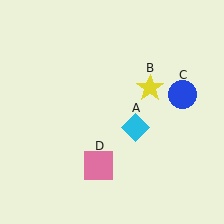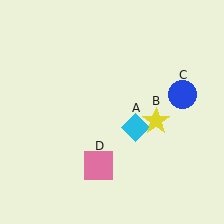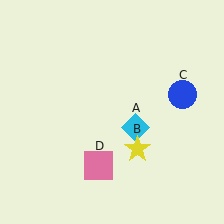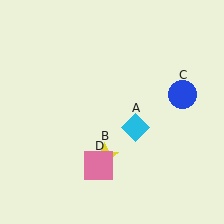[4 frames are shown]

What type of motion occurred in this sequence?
The yellow star (object B) rotated clockwise around the center of the scene.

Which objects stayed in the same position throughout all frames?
Cyan diamond (object A) and blue circle (object C) and pink square (object D) remained stationary.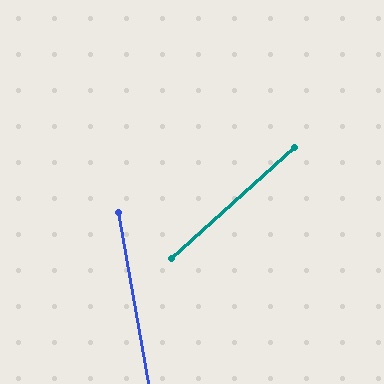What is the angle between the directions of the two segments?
Approximately 58 degrees.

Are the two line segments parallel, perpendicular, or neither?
Neither parallel nor perpendicular — they differ by about 58°.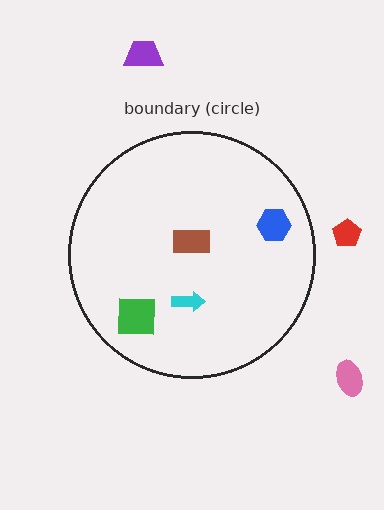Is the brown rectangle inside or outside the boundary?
Inside.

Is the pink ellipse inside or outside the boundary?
Outside.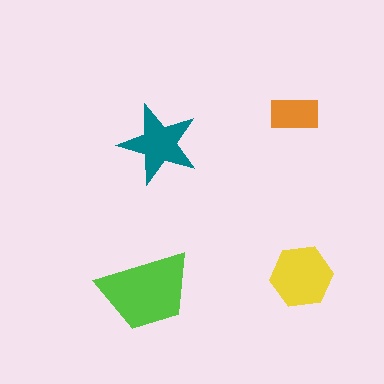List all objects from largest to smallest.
The lime trapezoid, the yellow hexagon, the teal star, the orange rectangle.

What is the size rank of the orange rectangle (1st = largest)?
4th.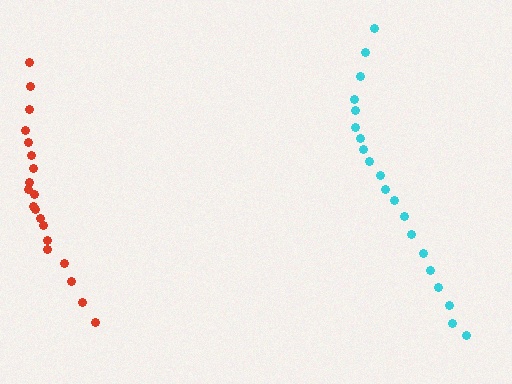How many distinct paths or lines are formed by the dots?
There are 2 distinct paths.